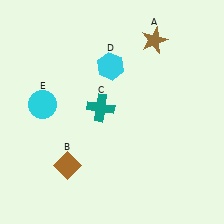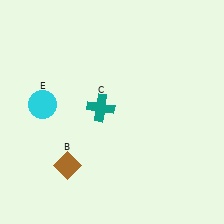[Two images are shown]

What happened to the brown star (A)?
The brown star (A) was removed in Image 2. It was in the top-right area of Image 1.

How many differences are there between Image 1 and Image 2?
There are 2 differences between the two images.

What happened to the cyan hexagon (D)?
The cyan hexagon (D) was removed in Image 2. It was in the top-left area of Image 1.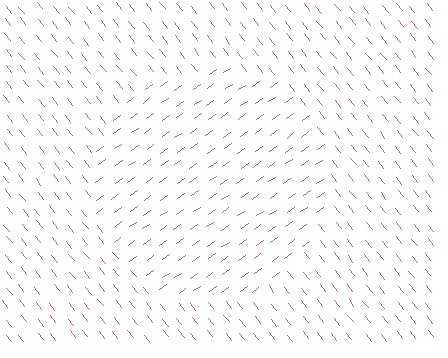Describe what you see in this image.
The image is filled with small pink line segments. A circle region in the image has lines oriented differently from the surrounding lines, creating a visible texture boundary.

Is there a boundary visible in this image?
Yes, there is a texture boundary formed by a change in line orientation.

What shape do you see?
I see a circle.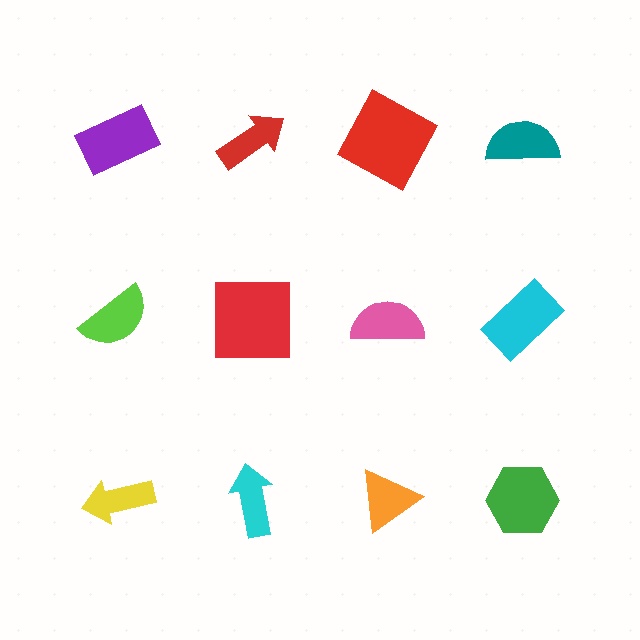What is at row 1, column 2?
A red arrow.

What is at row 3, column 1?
A yellow arrow.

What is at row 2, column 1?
A lime semicircle.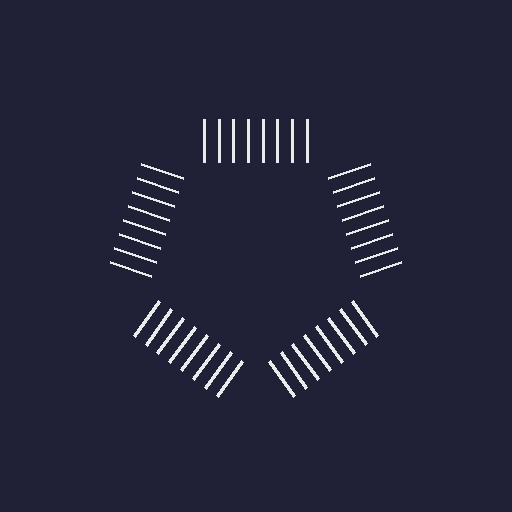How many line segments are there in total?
40 — 8 along each of the 5 edges.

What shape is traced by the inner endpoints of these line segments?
An illusory pentagon — the line segments terminate on its edges but no continuous stroke is drawn.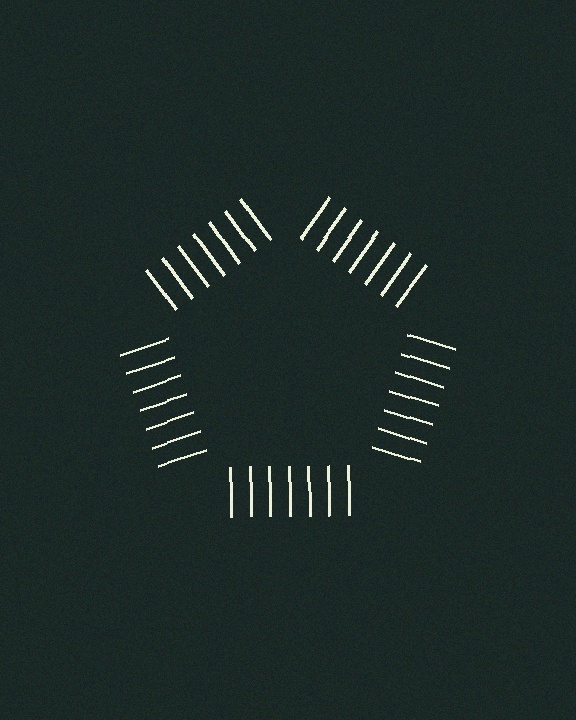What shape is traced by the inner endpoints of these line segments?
An illusory pentagon — the line segments terminate on its edges but no continuous stroke is drawn.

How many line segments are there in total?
35 — 7 along each of the 5 edges.